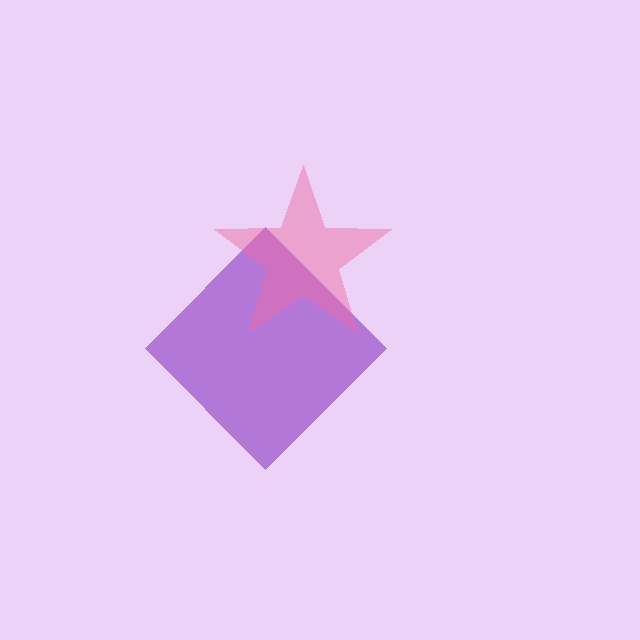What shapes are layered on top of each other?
The layered shapes are: a purple diamond, a pink star.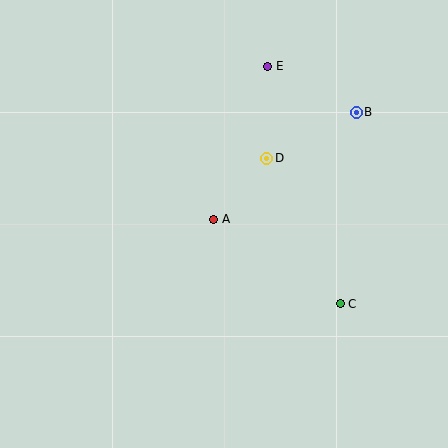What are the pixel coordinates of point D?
Point D is at (267, 158).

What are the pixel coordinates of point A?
Point A is at (214, 219).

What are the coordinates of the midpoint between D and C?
The midpoint between D and C is at (303, 231).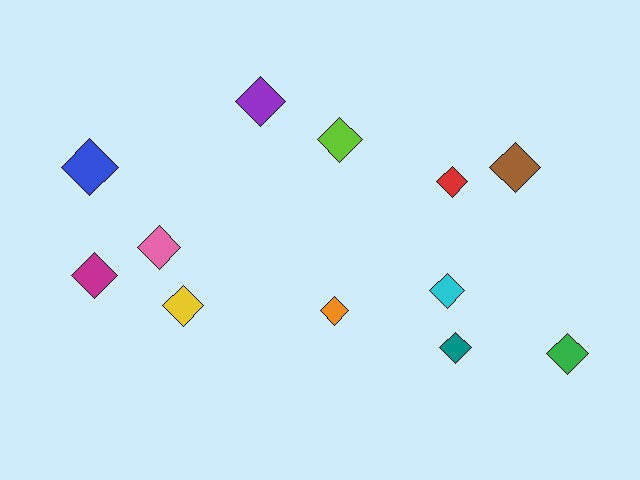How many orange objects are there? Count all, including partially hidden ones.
There is 1 orange object.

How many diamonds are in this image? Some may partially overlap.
There are 12 diamonds.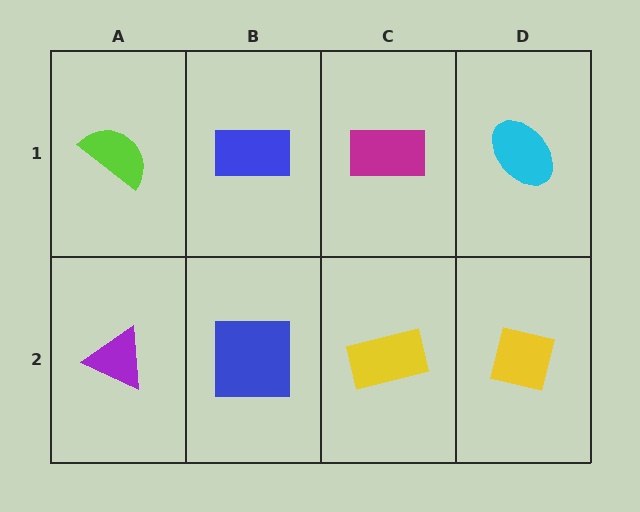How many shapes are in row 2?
4 shapes.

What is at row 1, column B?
A blue rectangle.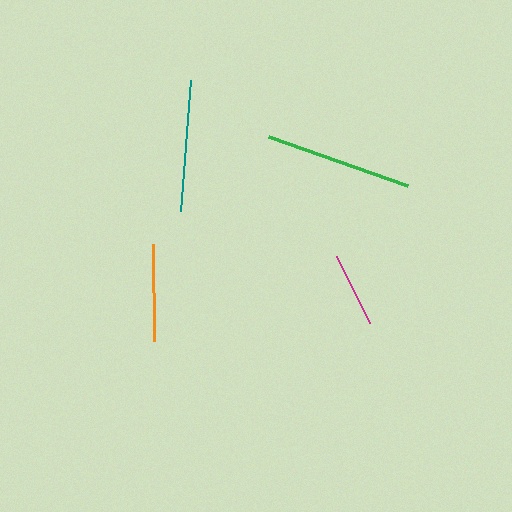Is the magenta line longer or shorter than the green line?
The green line is longer than the magenta line.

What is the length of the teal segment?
The teal segment is approximately 132 pixels long.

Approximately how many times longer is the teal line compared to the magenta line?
The teal line is approximately 1.8 times the length of the magenta line.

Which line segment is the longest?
The green line is the longest at approximately 148 pixels.